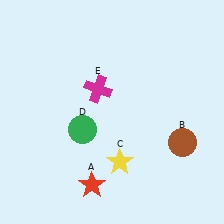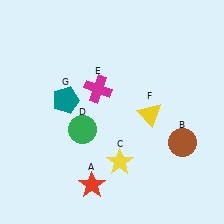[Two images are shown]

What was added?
A yellow triangle (F), a teal pentagon (G) were added in Image 2.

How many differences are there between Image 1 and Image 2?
There are 2 differences between the two images.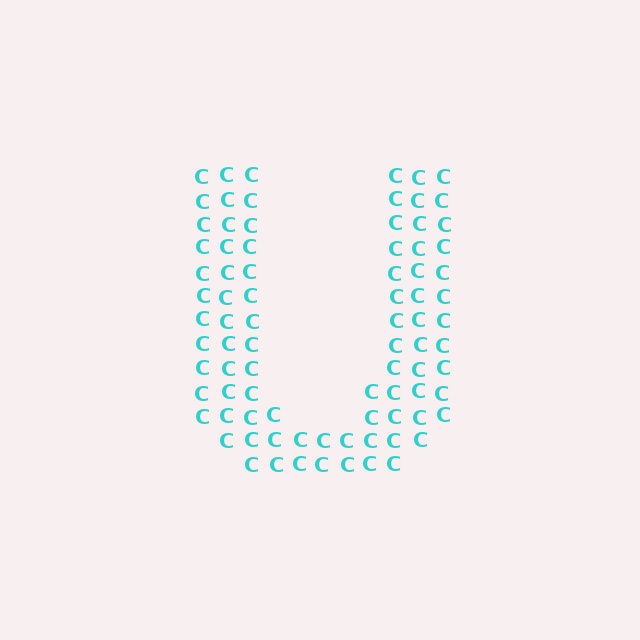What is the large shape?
The large shape is the letter U.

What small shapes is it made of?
It is made of small letter C's.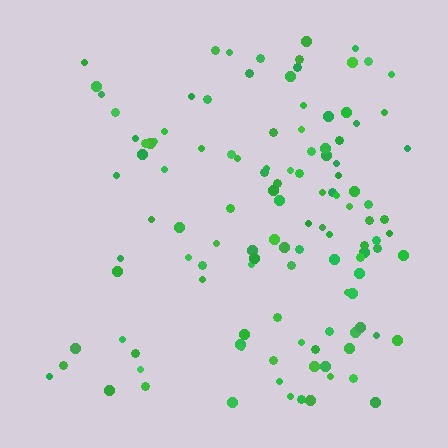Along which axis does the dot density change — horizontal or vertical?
Horizontal.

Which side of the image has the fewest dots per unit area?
The left.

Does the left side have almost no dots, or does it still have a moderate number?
Still a moderate number, just noticeably fewer than the right.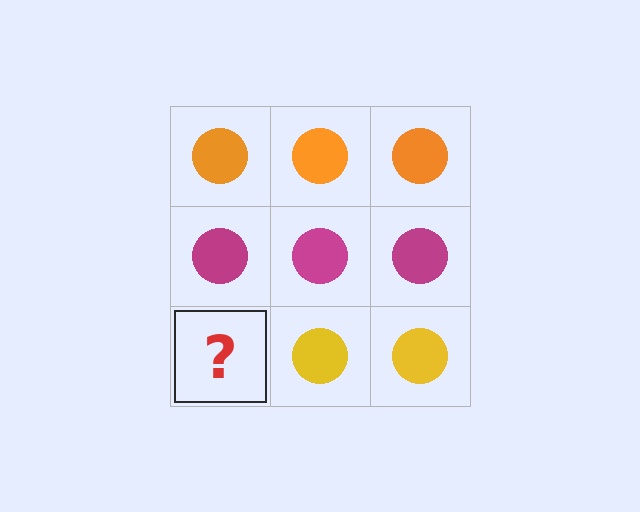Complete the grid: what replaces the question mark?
The question mark should be replaced with a yellow circle.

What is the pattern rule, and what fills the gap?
The rule is that each row has a consistent color. The gap should be filled with a yellow circle.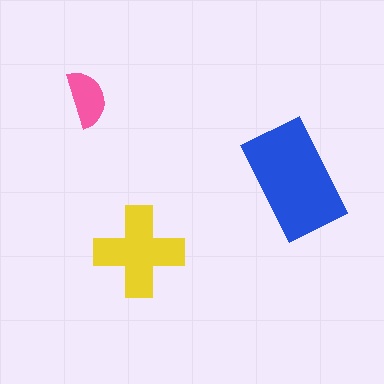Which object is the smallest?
The pink semicircle.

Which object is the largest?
The blue rectangle.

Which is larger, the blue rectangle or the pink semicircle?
The blue rectangle.